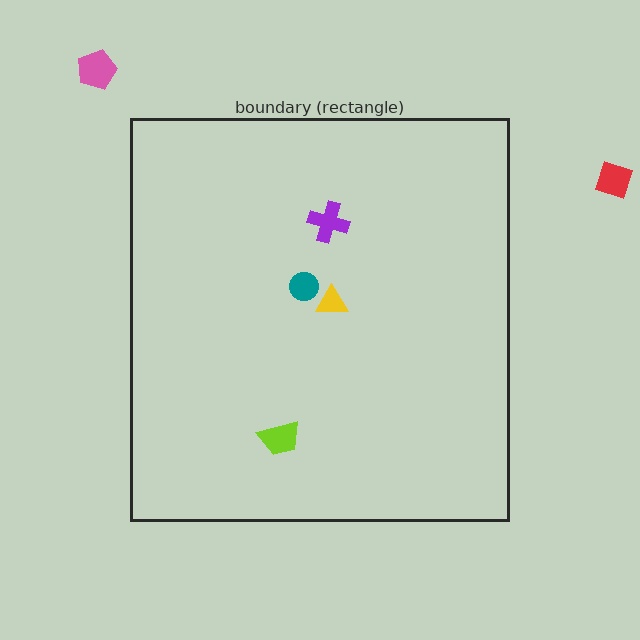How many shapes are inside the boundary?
4 inside, 2 outside.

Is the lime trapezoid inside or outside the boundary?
Inside.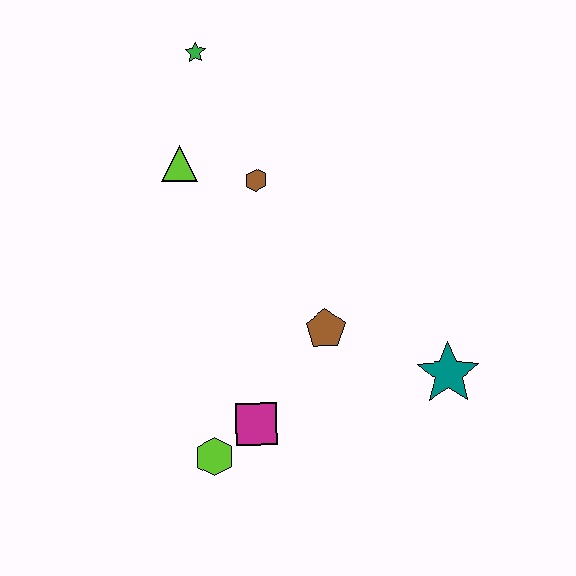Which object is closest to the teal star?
The brown pentagon is closest to the teal star.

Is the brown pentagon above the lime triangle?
No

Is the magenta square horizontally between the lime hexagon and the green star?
No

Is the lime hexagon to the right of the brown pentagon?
No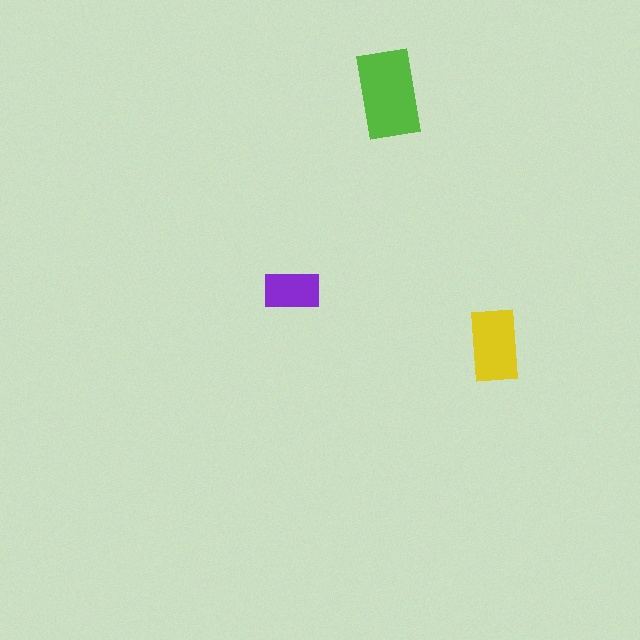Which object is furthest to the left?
The purple rectangle is leftmost.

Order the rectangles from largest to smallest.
the lime one, the yellow one, the purple one.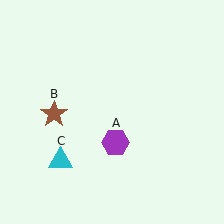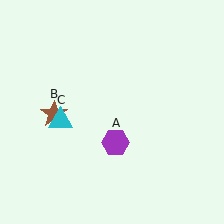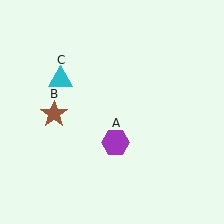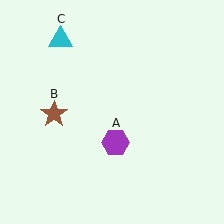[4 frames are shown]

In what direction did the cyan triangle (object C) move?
The cyan triangle (object C) moved up.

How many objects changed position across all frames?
1 object changed position: cyan triangle (object C).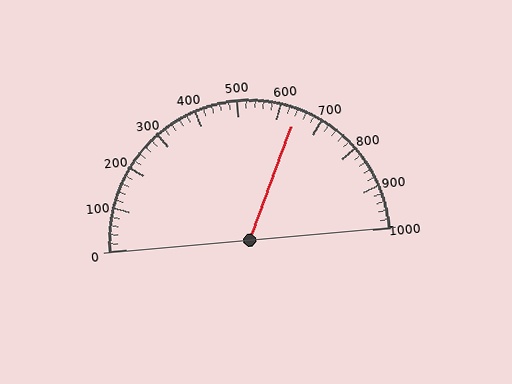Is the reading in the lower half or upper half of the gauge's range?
The reading is in the upper half of the range (0 to 1000).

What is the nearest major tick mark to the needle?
The nearest major tick mark is 600.